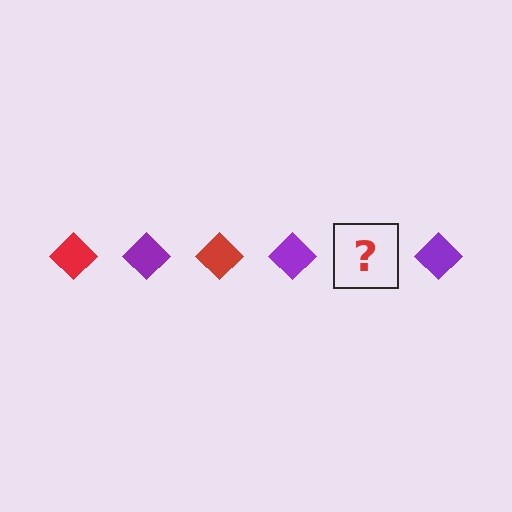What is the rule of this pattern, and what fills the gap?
The rule is that the pattern cycles through red, purple diamonds. The gap should be filled with a red diamond.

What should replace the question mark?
The question mark should be replaced with a red diamond.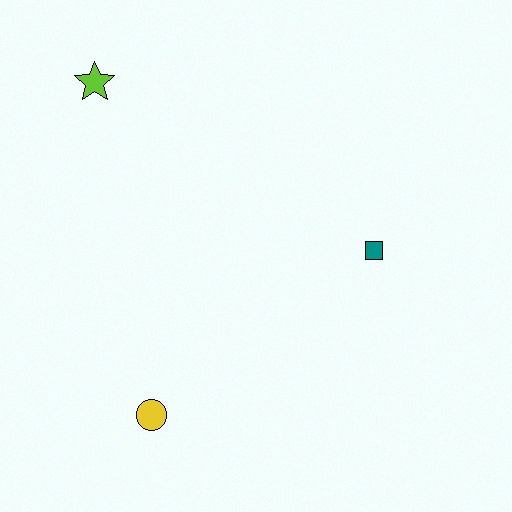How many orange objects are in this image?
There are no orange objects.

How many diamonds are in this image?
There are no diamonds.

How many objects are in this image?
There are 3 objects.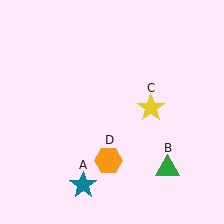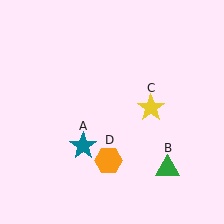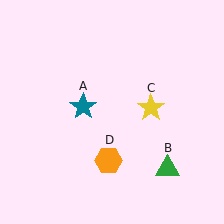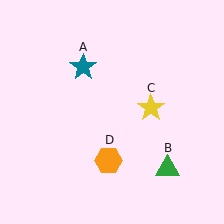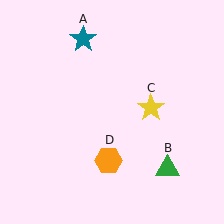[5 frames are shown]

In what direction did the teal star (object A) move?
The teal star (object A) moved up.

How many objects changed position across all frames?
1 object changed position: teal star (object A).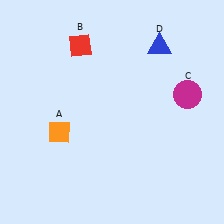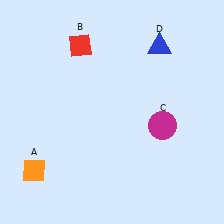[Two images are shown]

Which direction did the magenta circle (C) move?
The magenta circle (C) moved down.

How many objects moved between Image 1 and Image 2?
2 objects moved between the two images.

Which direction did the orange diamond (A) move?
The orange diamond (A) moved down.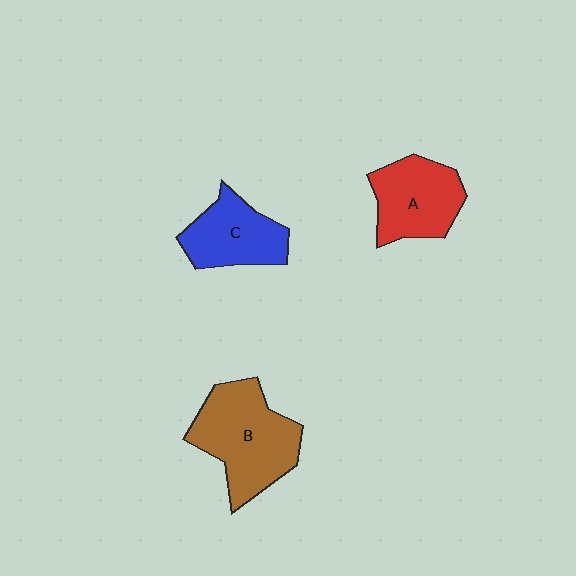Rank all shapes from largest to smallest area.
From largest to smallest: B (brown), A (red), C (blue).